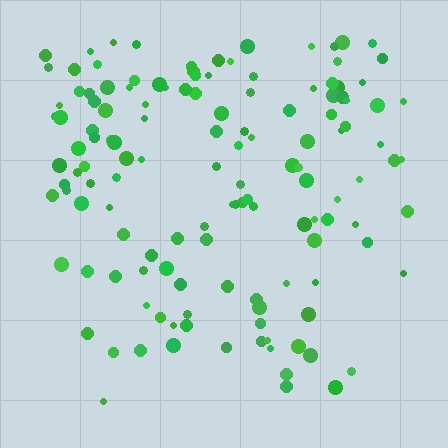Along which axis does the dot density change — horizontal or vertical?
Vertical.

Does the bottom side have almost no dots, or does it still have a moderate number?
Still a moderate number, just noticeably fewer than the top.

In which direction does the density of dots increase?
From bottom to top, with the top side densest.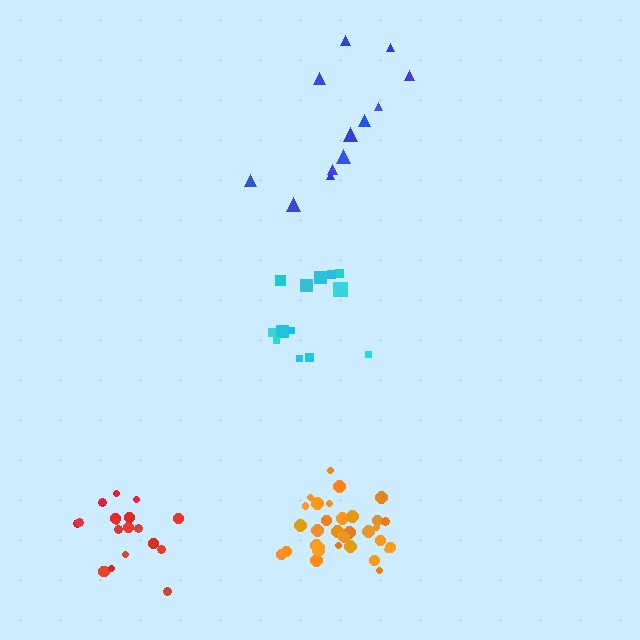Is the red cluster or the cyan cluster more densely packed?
Red.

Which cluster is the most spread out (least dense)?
Blue.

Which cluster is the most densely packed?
Orange.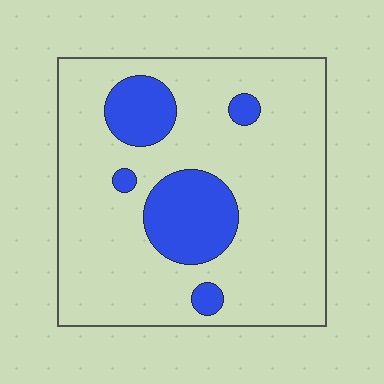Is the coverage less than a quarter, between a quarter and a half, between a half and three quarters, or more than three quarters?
Less than a quarter.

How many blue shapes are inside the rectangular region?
5.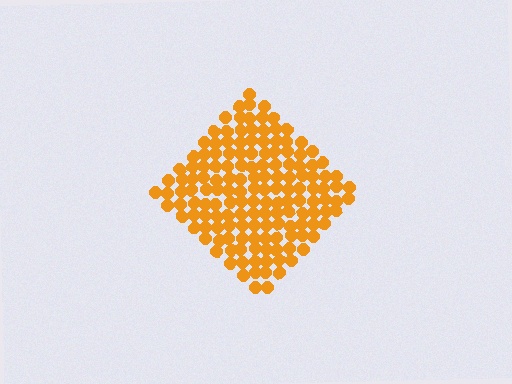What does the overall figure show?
The overall figure shows a diamond.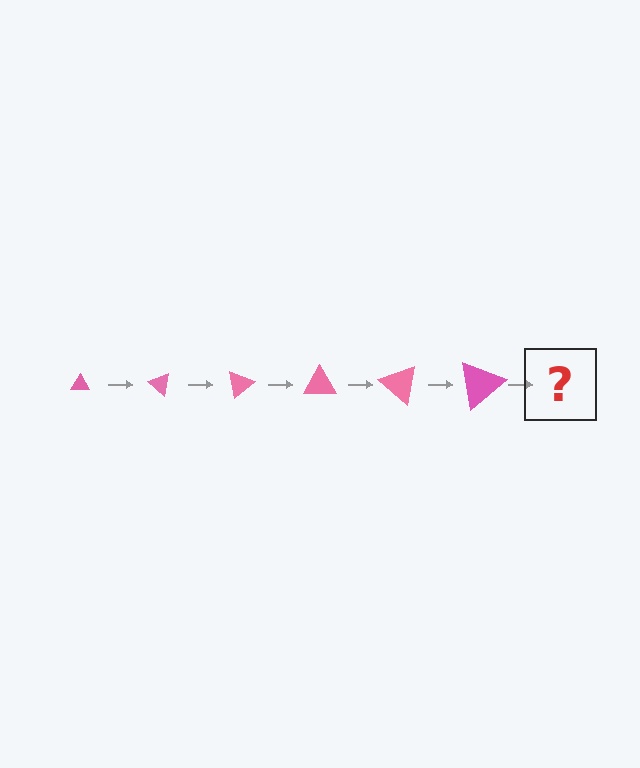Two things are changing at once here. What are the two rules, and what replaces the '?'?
The two rules are that the triangle grows larger each step and it rotates 40 degrees each step. The '?' should be a triangle, larger than the previous one and rotated 240 degrees from the start.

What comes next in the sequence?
The next element should be a triangle, larger than the previous one and rotated 240 degrees from the start.